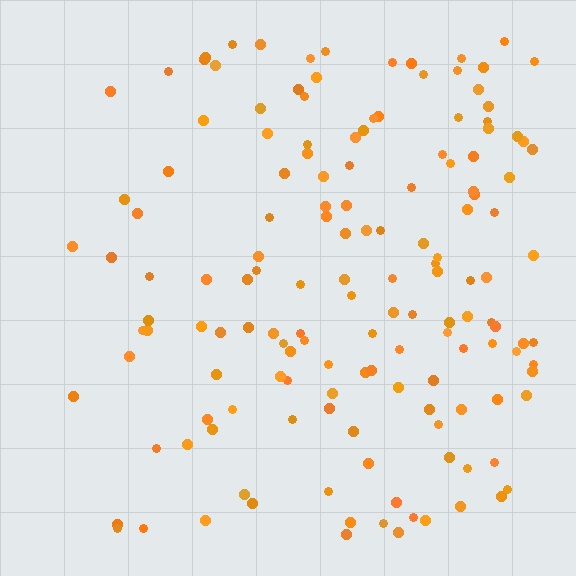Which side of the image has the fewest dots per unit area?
The left.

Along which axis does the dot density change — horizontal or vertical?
Horizontal.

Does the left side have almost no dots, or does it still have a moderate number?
Still a moderate number, just noticeably fewer than the right.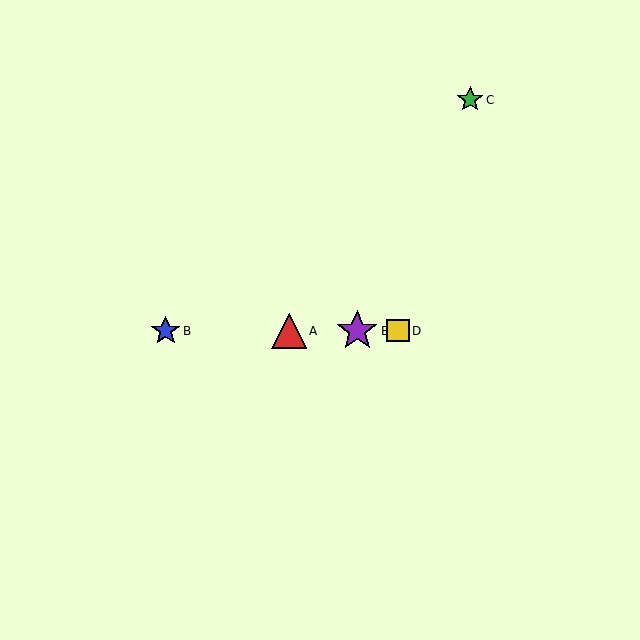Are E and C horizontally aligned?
No, E is at y≈331 and C is at y≈100.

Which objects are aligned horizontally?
Objects A, B, D, E are aligned horizontally.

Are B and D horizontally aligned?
Yes, both are at y≈331.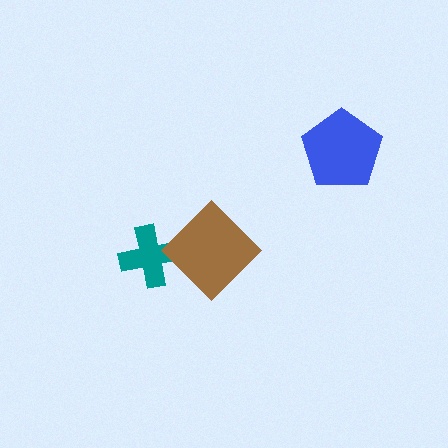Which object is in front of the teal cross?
The brown diamond is in front of the teal cross.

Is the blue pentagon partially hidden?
No, no other shape covers it.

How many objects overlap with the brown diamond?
1 object overlaps with the brown diamond.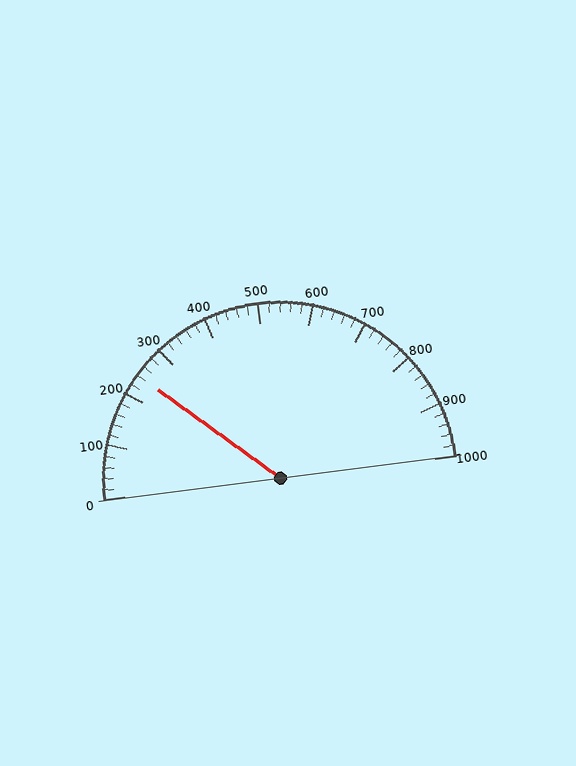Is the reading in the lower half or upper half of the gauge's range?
The reading is in the lower half of the range (0 to 1000).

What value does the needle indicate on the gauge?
The needle indicates approximately 240.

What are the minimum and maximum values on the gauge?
The gauge ranges from 0 to 1000.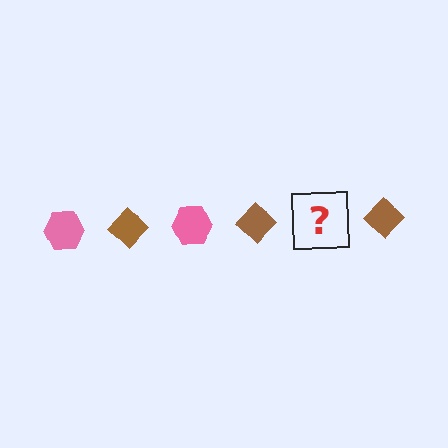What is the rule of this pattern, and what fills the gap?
The rule is that the pattern alternates between pink hexagon and brown diamond. The gap should be filled with a pink hexagon.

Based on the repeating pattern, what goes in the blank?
The blank should be a pink hexagon.